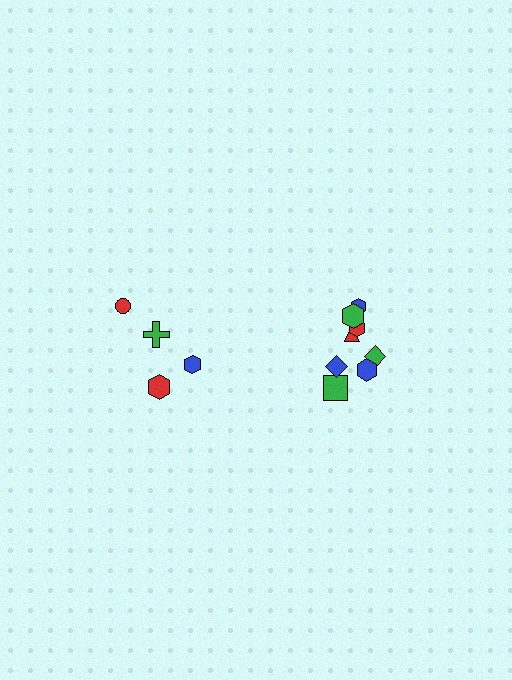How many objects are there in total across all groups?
There are 12 objects.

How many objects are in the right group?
There are 8 objects.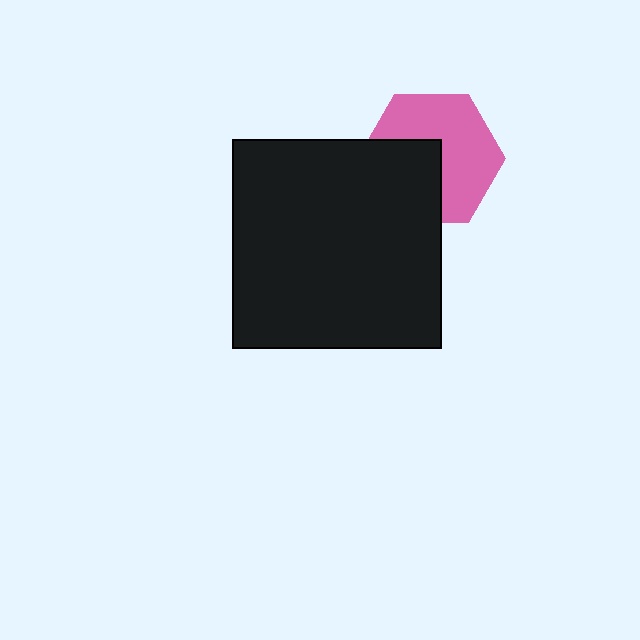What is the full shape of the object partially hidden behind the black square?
The partially hidden object is a pink hexagon.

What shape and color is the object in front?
The object in front is a black square.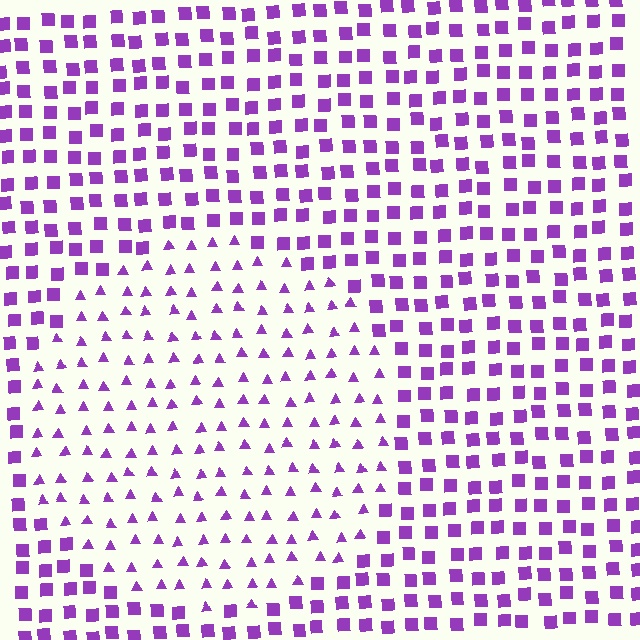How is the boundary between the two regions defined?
The boundary is defined by a change in element shape: triangles inside vs. squares outside. All elements share the same color and spacing.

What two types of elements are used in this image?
The image uses triangles inside the circle region and squares outside it.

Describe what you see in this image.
The image is filled with small purple elements arranged in a uniform grid. A circle-shaped region contains triangles, while the surrounding area contains squares. The boundary is defined purely by the change in element shape.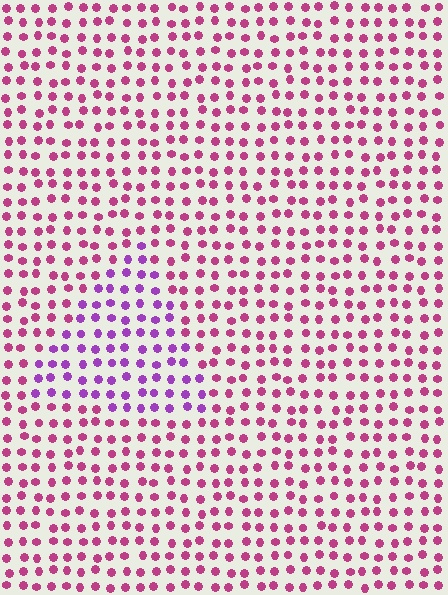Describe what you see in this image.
The image is filled with small magenta elements in a uniform arrangement. A triangle-shaped region is visible where the elements are tinted to a slightly different hue, forming a subtle color boundary.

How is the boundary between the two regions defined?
The boundary is defined purely by a slight shift in hue (about 40 degrees). Spacing, size, and orientation are identical on both sides.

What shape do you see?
I see a triangle.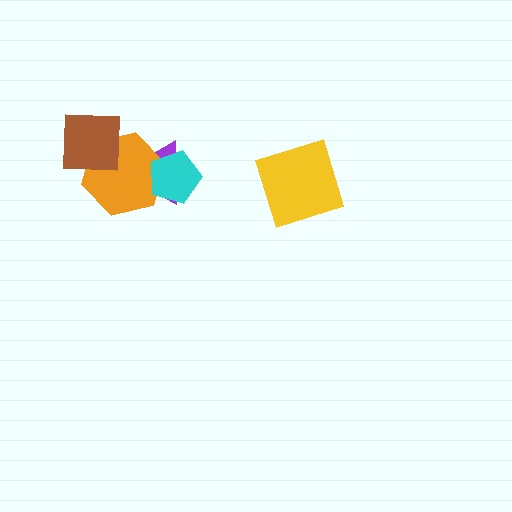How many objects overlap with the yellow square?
0 objects overlap with the yellow square.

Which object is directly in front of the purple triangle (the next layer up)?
The orange hexagon is directly in front of the purple triangle.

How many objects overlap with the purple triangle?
2 objects overlap with the purple triangle.